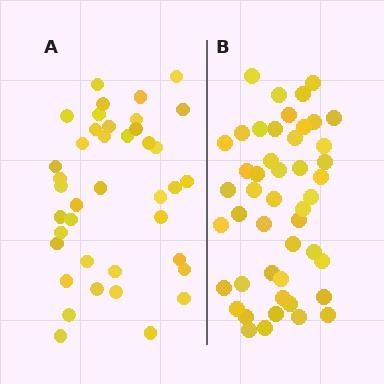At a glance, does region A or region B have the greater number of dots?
Region B (the right region) has more dots.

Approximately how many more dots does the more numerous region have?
Region B has roughly 8 or so more dots than region A.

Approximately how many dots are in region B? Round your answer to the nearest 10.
About 50 dots. (The exact count is 47, which rounds to 50.)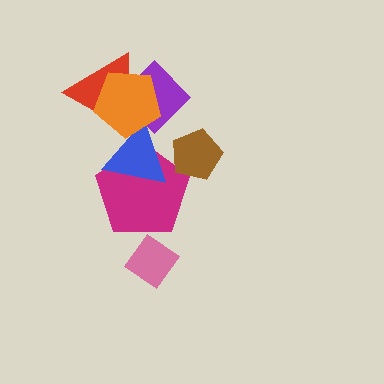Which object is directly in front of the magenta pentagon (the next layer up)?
The brown pentagon is directly in front of the magenta pentagon.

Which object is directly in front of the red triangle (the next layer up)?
The blue triangle is directly in front of the red triangle.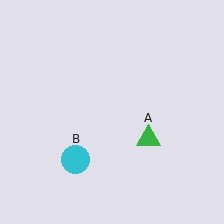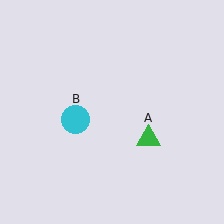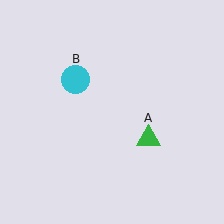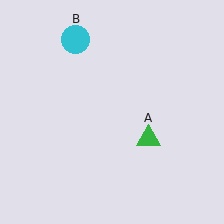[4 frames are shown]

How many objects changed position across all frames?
1 object changed position: cyan circle (object B).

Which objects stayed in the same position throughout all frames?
Green triangle (object A) remained stationary.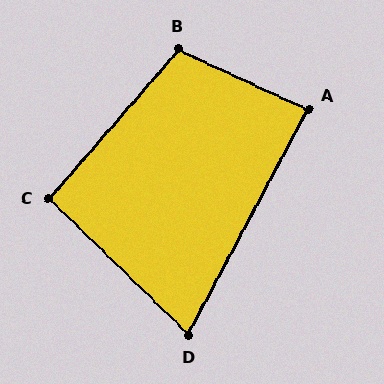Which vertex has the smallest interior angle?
D, at approximately 74 degrees.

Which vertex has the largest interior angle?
B, at approximately 106 degrees.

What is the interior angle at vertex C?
Approximately 93 degrees (approximately right).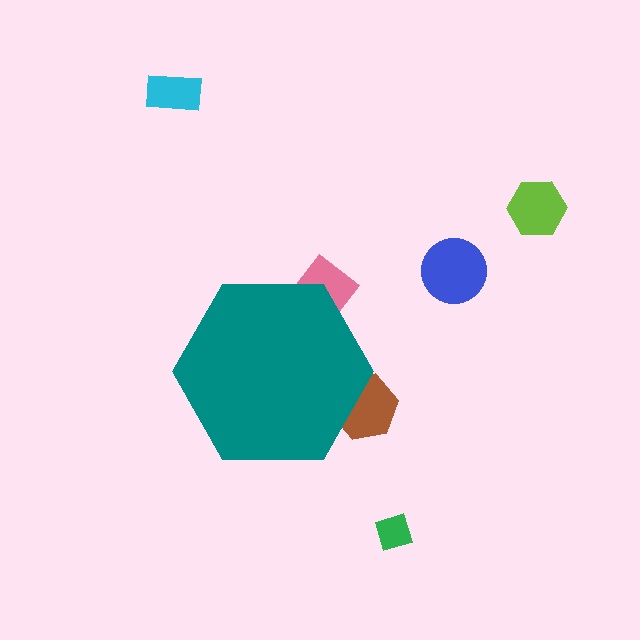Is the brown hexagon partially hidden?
Yes, the brown hexagon is partially hidden behind the teal hexagon.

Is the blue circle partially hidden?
No, the blue circle is fully visible.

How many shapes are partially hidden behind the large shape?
2 shapes are partially hidden.